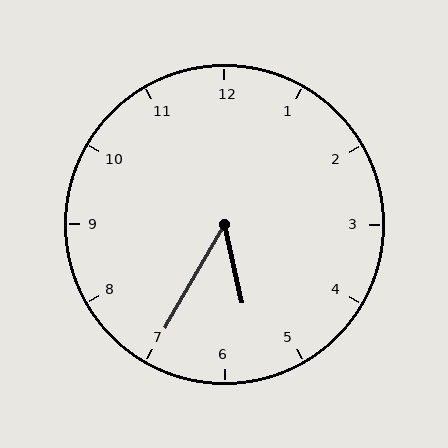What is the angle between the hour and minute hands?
Approximately 42 degrees.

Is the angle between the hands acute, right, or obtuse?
It is acute.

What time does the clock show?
5:35.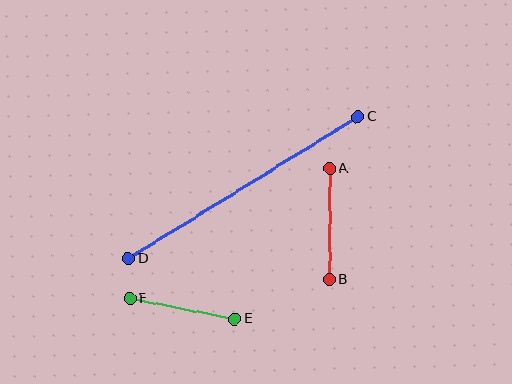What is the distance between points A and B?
The distance is approximately 111 pixels.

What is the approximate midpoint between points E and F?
The midpoint is at approximately (182, 308) pixels.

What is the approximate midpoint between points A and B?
The midpoint is at approximately (329, 224) pixels.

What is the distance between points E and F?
The distance is approximately 107 pixels.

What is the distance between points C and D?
The distance is approximately 270 pixels.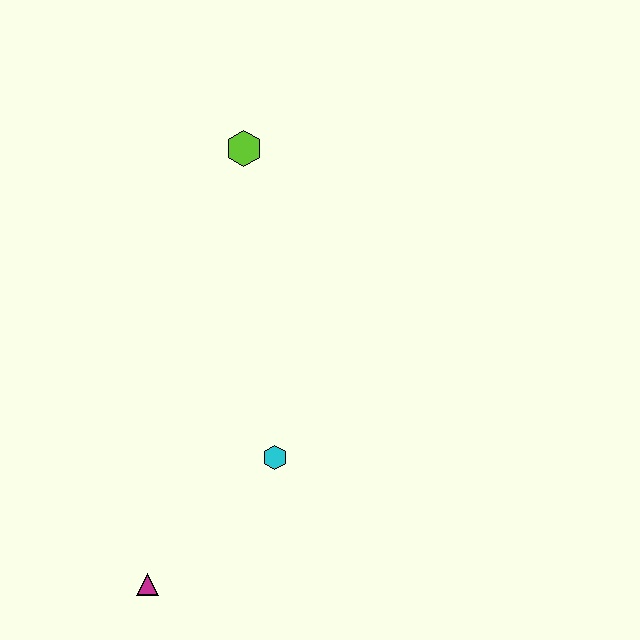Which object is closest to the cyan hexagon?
The magenta triangle is closest to the cyan hexagon.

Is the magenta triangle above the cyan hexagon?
No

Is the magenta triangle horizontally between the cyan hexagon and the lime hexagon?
No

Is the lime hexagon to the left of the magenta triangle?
No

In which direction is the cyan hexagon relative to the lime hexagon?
The cyan hexagon is below the lime hexagon.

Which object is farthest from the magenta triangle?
The lime hexagon is farthest from the magenta triangle.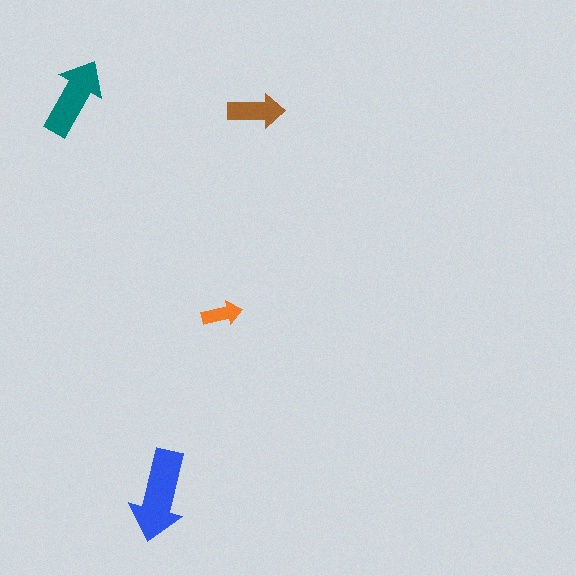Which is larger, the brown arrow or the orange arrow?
The brown one.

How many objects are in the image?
There are 4 objects in the image.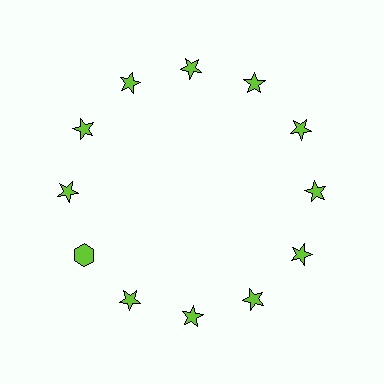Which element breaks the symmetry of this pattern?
The lime hexagon at roughly the 8 o'clock position breaks the symmetry. All other shapes are lime stars.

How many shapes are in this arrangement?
There are 12 shapes arranged in a ring pattern.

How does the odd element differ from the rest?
It has a different shape: hexagon instead of star.